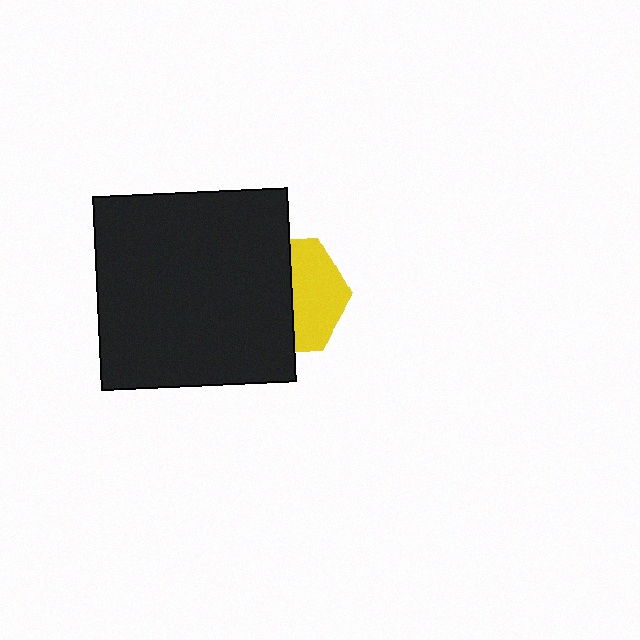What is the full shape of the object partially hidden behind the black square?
The partially hidden object is a yellow hexagon.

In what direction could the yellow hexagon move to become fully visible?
The yellow hexagon could move right. That would shift it out from behind the black square entirely.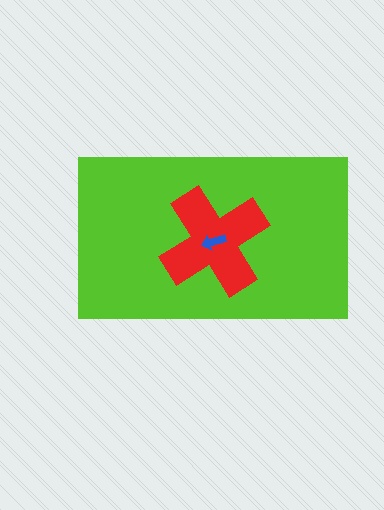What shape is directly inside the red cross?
The blue arrow.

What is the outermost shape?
The lime rectangle.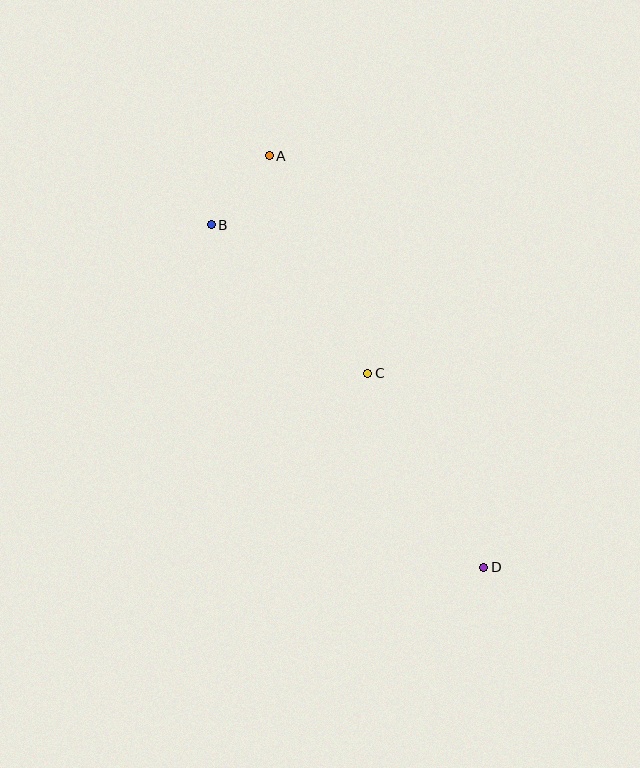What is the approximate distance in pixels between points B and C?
The distance between B and C is approximately 216 pixels.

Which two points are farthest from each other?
Points A and D are farthest from each other.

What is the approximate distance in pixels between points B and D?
The distance between B and D is approximately 438 pixels.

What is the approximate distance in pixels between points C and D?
The distance between C and D is approximately 226 pixels.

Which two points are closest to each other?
Points A and B are closest to each other.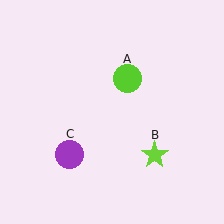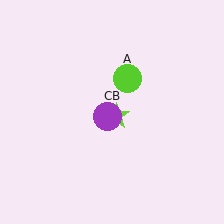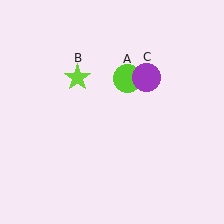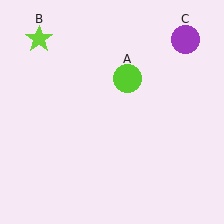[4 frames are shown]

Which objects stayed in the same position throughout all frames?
Lime circle (object A) remained stationary.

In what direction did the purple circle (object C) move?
The purple circle (object C) moved up and to the right.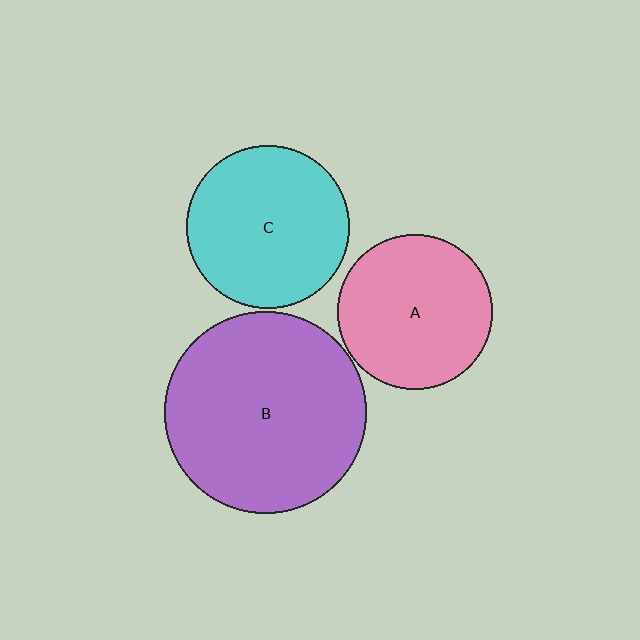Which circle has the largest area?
Circle B (purple).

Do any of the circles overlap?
No, none of the circles overlap.